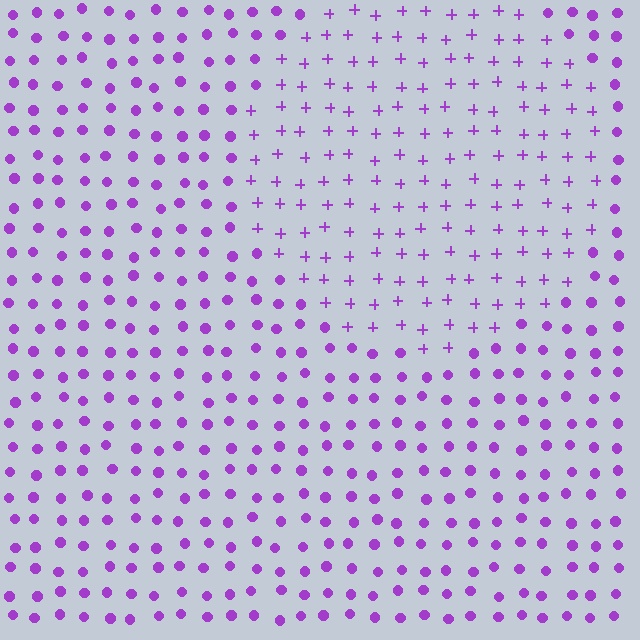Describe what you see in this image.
The image is filled with small purple elements arranged in a uniform grid. A circle-shaped region contains plus signs, while the surrounding area contains circles. The boundary is defined purely by the change in element shape.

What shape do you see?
I see a circle.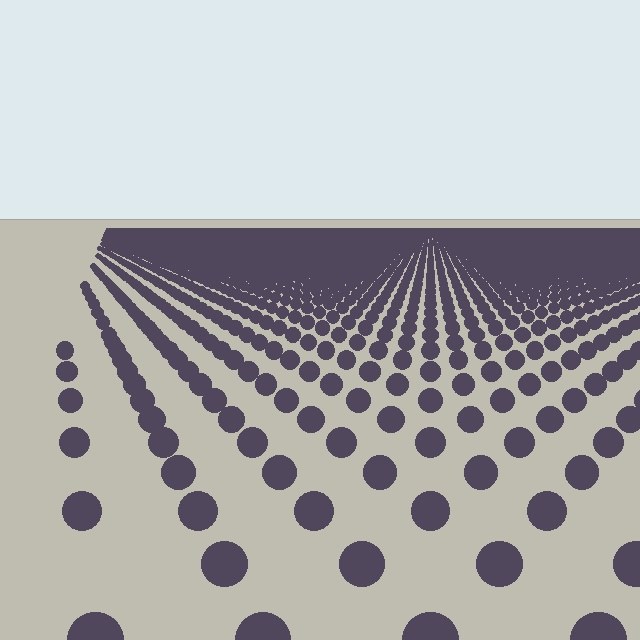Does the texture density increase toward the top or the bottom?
Density increases toward the top.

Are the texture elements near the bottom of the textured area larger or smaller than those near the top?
Larger. Near the bottom, elements are closer to the viewer and appear at a bigger on-screen size.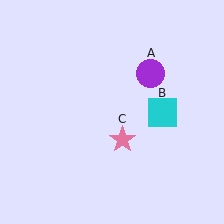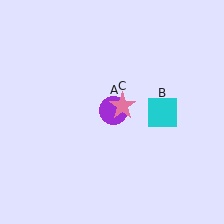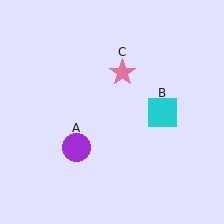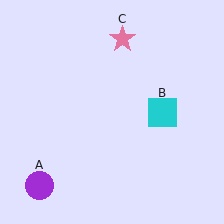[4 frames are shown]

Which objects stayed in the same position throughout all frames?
Cyan square (object B) remained stationary.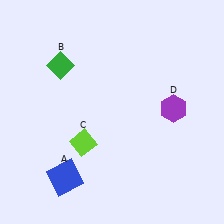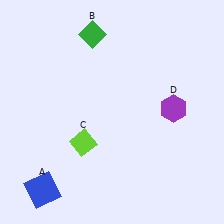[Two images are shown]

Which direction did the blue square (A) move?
The blue square (A) moved left.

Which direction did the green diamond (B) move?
The green diamond (B) moved right.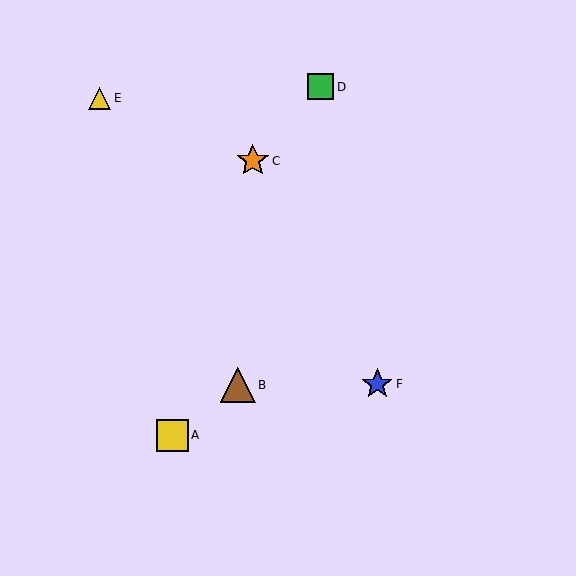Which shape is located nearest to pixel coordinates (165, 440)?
The yellow square (labeled A) at (172, 435) is nearest to that location.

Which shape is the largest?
The brown triangle (labeled B) is the largest.